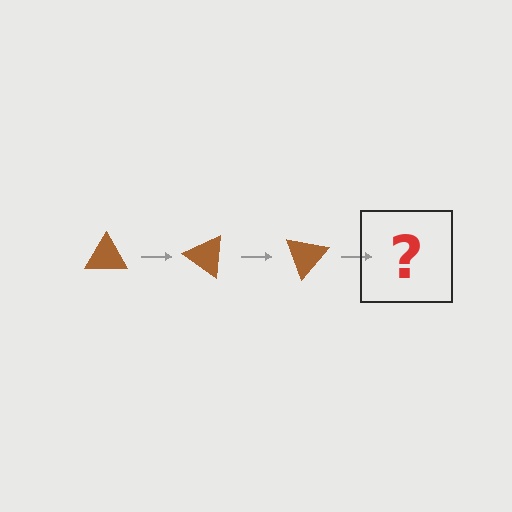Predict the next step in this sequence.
The next step is a brown triangle rotated 105 degrees.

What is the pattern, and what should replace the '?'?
The pattern is that the triangle rotates 35 degrees each step. The '?' should be a brown triangle rotated 105 degrees.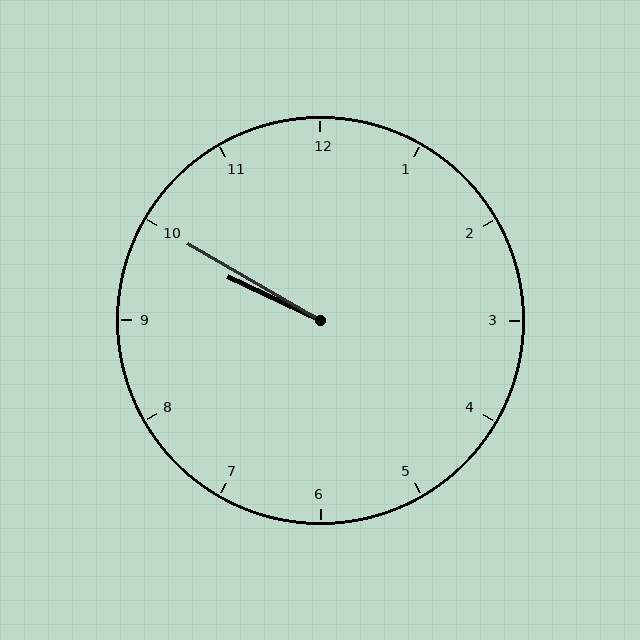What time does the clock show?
9:50.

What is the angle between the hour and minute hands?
Approximately 5 degrees.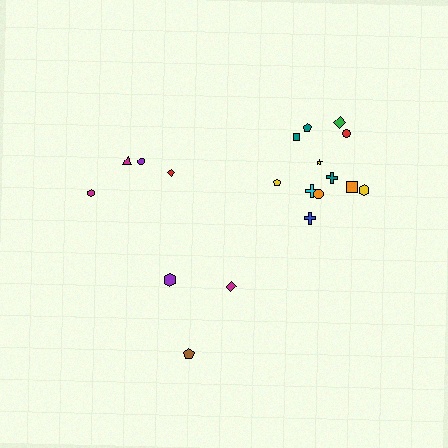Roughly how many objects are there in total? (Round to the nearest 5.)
Roughly 20 objects in total.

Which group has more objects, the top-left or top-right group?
The top-right group.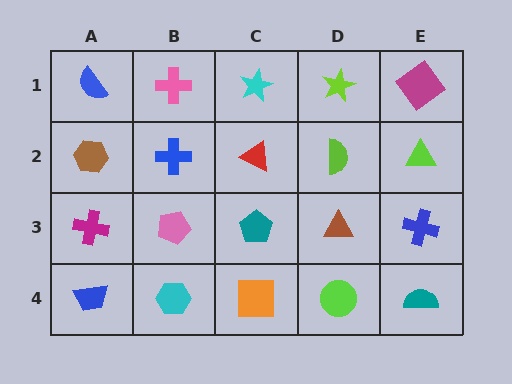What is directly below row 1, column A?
A brown hexagon.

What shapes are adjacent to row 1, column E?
A lime triangle (row 2, column E), a lime star (row 1, column D).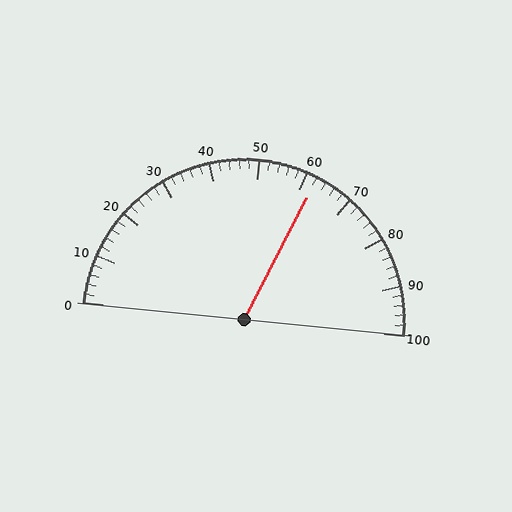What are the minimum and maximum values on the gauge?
The gauge ranges from 0 to 100.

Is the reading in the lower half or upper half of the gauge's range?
The reading is in the upper half of the range (0 to 100).